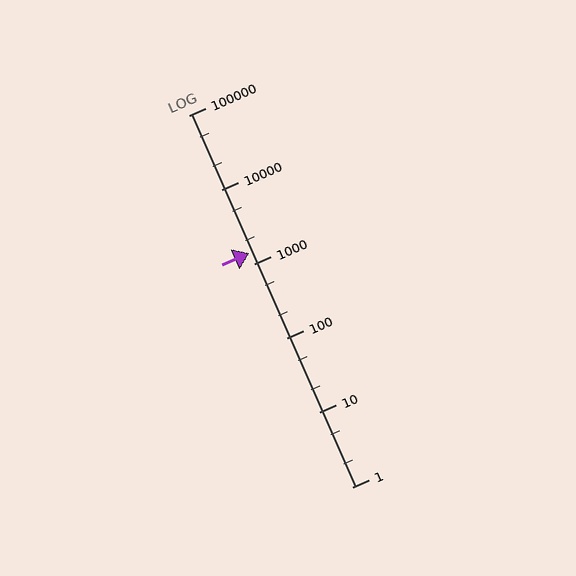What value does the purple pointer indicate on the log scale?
The pointer indicates approximately 1400.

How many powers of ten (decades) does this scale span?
The scale spans 5 decades, from 1 to 100000.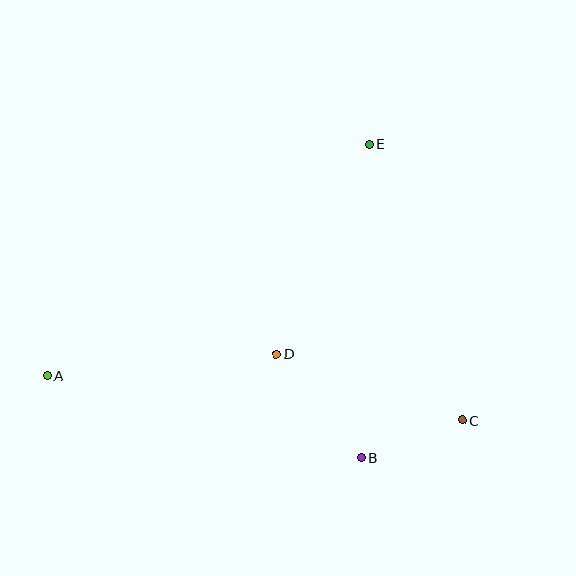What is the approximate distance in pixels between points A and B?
The distance between A and B is approximately 325 pixels.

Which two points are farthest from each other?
Points A and C are farthest from each other.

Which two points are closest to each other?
Points B and C are closest to each other.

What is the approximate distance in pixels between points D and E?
The distance between D and E is approximately 229 pixels.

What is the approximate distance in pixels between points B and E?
The distance between B and E is approximately 313 pixels.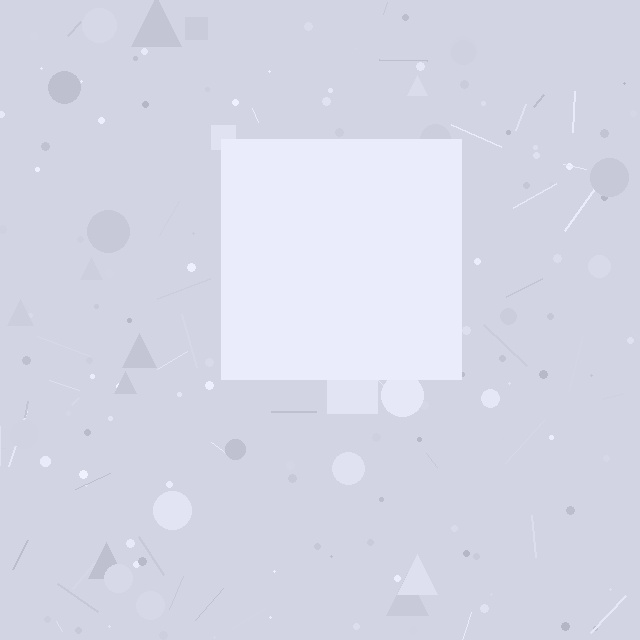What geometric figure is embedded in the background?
A square is embedded in the background.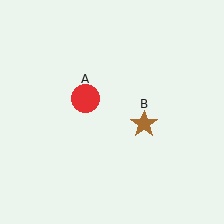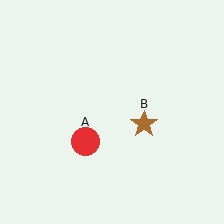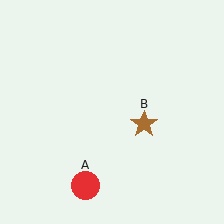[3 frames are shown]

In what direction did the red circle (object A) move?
The red circle (object A) moved down.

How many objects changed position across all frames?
1 object changed position: red circle (object A).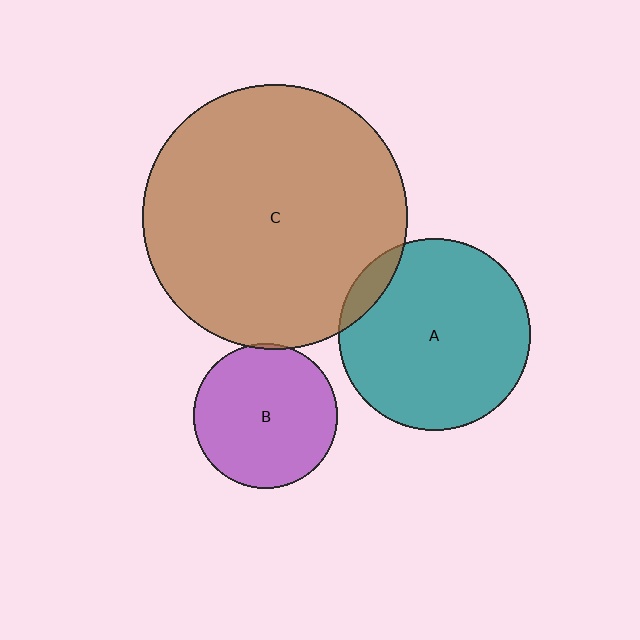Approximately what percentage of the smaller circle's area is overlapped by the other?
Approximately 5%.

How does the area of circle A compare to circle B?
Approximately 1.8 times.